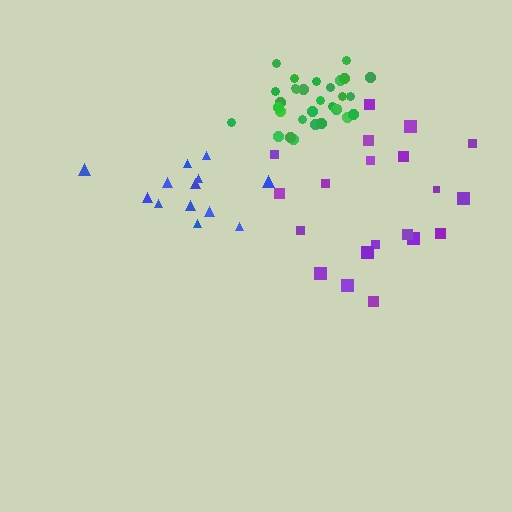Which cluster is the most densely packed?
Green.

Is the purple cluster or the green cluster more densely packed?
Green.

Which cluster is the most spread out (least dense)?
Purple.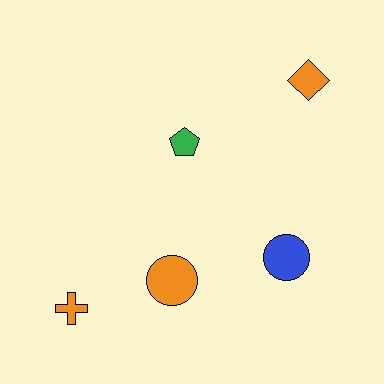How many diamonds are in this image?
There is 1 diamond.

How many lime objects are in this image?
There are no lime objects.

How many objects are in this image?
There are 5 objects.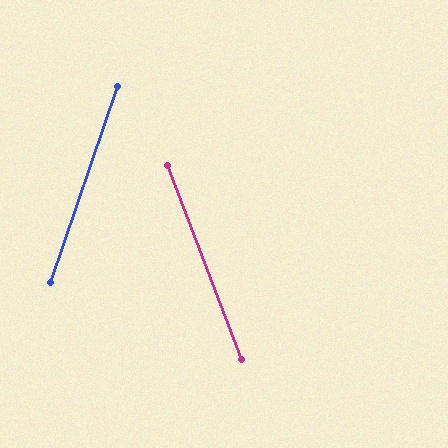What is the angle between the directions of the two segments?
Approximately 40 degrees.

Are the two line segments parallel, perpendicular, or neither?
Neither parallel nor perpendicular — they differ by about 40°.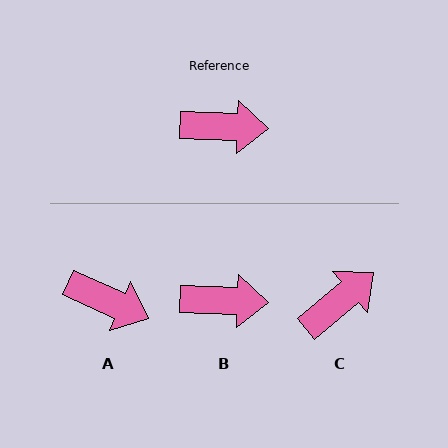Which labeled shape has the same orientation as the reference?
B.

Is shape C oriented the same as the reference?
No, it is off by about 42 degrees.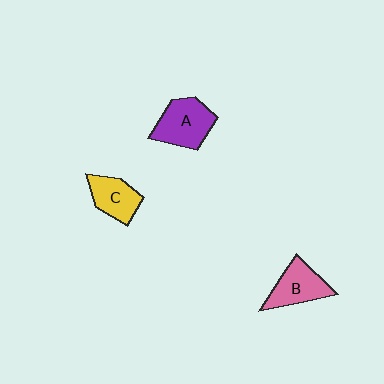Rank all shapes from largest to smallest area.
From largest to smallest: A (purple), B (pink), C (yellow).